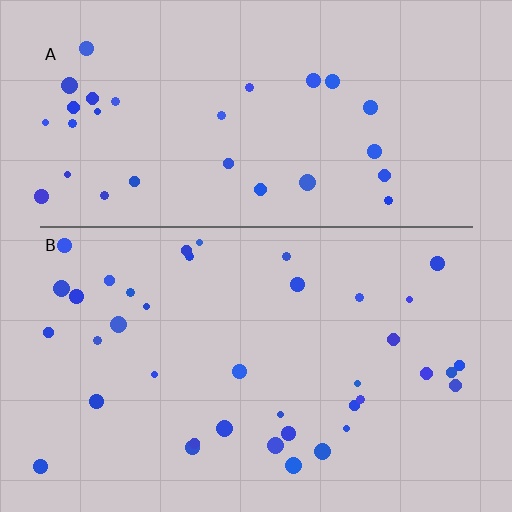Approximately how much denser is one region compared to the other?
Approximately 1.2× — region B over region A.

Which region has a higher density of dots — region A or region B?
B (the bottom).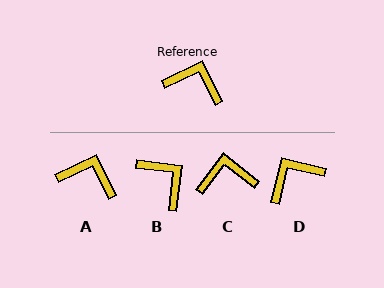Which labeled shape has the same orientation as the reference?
A.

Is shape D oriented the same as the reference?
No, it is off by about 50 degrees.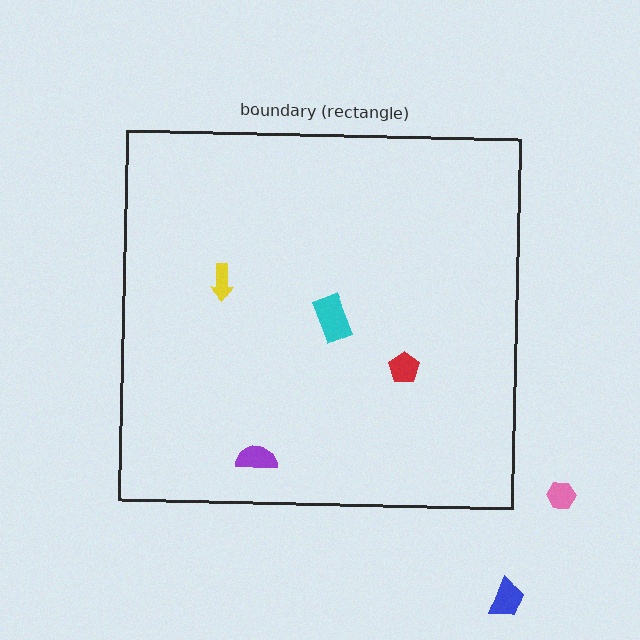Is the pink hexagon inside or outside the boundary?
Outside.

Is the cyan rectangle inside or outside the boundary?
Inside.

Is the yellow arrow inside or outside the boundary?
Inside.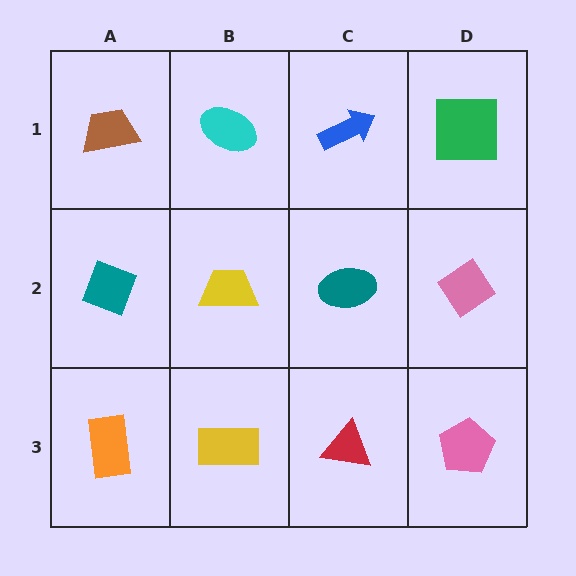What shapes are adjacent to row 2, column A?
A brown trapezoid (row 1, column A), an orange rectangle (row 3, column A), a yellow trapezoid (row 2, column B).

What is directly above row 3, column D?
A pink diamond.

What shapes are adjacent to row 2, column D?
A green square (row 1, column D), a pink pentagon (row 3, column D), a teal ellipse (row 2, column C).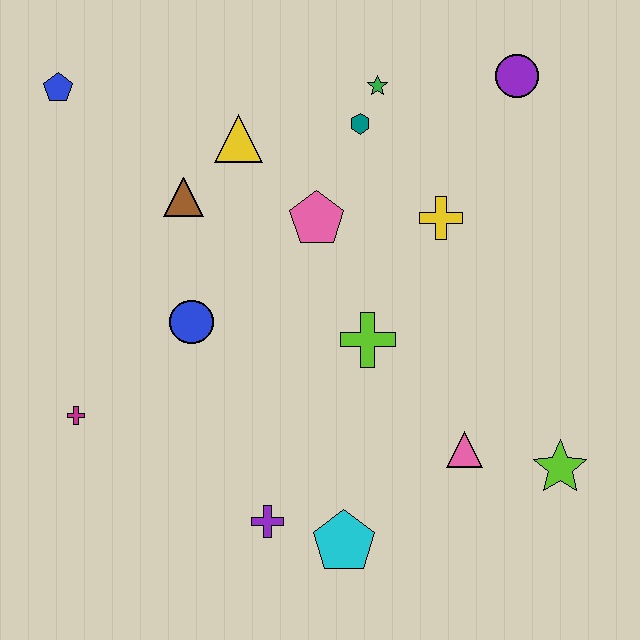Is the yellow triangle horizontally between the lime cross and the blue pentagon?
Yes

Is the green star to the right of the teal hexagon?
Yes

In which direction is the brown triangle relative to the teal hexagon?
The brown triangle is to the left of the teal hexagon.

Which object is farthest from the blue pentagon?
The lime star is farthest from the blue pentagon.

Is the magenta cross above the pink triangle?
Yes